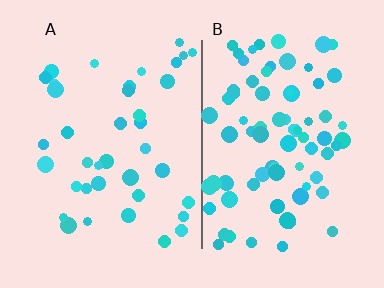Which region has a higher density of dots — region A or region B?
B (the right).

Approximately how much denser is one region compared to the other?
Approximately 2.1× — region B over region A.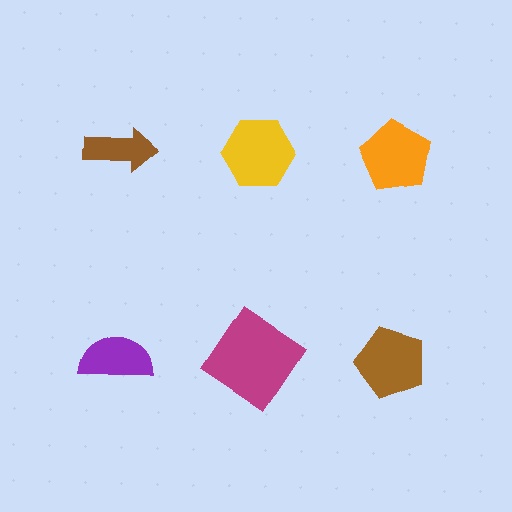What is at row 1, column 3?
An orange pentagon.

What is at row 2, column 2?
A magenta diamond.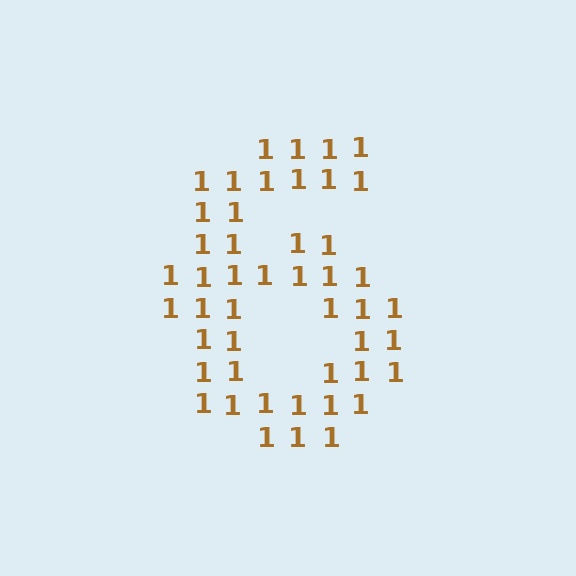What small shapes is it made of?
It is made of small digit 1's.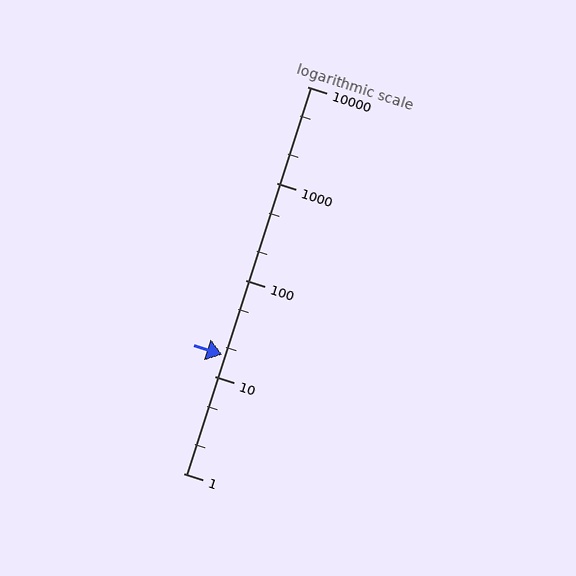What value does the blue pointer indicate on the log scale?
The pointer indicates approximately 17.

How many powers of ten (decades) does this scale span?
The scale spans 4 decades, from 1 to 10000.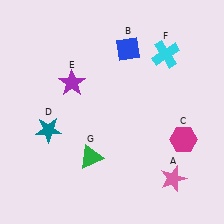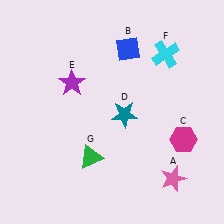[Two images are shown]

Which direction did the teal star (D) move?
The teal star (D) moved right.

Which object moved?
The teal star (D) moved right.